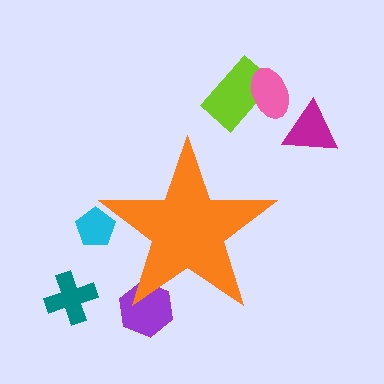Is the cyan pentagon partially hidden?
Yes, the cyan pentagon is partially hidden behind the orange star.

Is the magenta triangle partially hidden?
No, the magenta triangle is fully visible.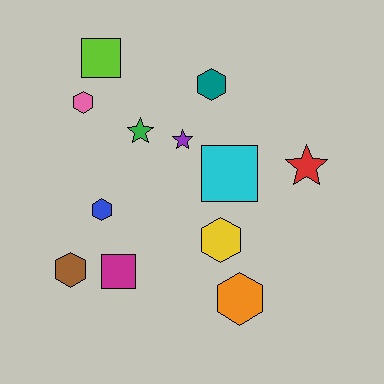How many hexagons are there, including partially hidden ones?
There are 6 hexagons.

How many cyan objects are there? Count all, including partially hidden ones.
There is 1 cyan object.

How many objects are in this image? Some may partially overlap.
There are 12 objects.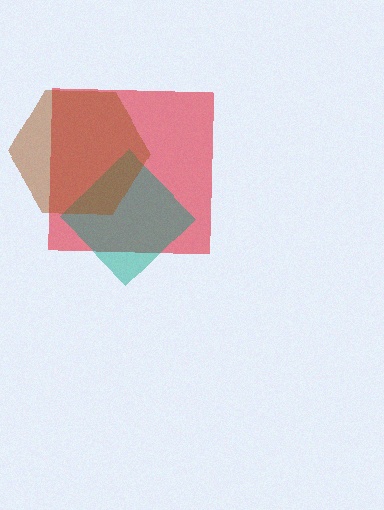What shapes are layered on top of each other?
The layered shapes are: a red square, a teal diamond, a brown hexagon.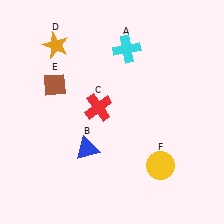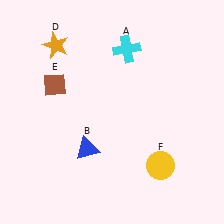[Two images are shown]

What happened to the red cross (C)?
The red cross (C) was removed in Image 2. It was in the top-left area of Image 1.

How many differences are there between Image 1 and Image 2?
There is 1 difference between the two images.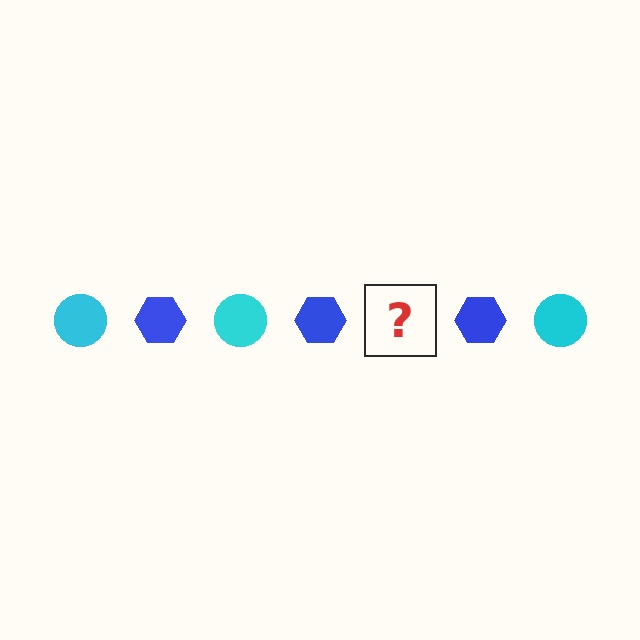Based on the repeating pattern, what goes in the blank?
The blank should be a cyan circle.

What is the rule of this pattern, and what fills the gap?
The rule is that the pattern alternates between cyan circle and blue hexagon. The gap should be filled with a cyan circle.